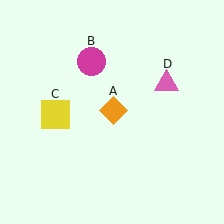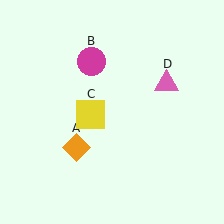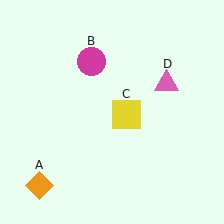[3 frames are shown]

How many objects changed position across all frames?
2 objects changed position: orange diamond (object A), yellow square (object C).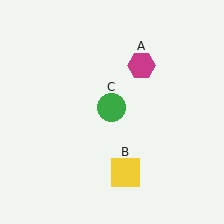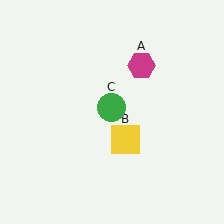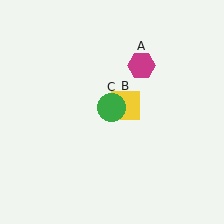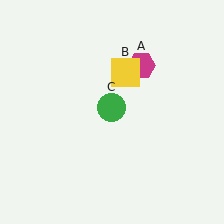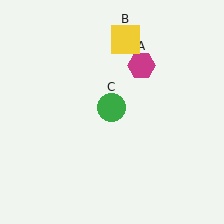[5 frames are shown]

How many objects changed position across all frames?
1 object changed position: yellow square (object B).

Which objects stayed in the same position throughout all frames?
Magenta hexagon (object A) and green circle (object C) remained stationary.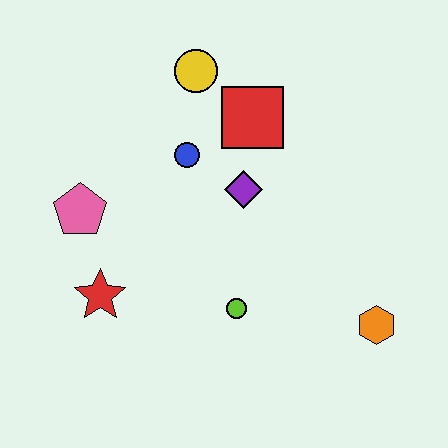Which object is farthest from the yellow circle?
The orange hexagon is farthest from the yellow circle.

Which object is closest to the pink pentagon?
The red star is closest to the pink pentagon.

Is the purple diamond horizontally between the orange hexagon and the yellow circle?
Yes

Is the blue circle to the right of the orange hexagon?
No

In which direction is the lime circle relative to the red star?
The lime circle is to the right of the red star.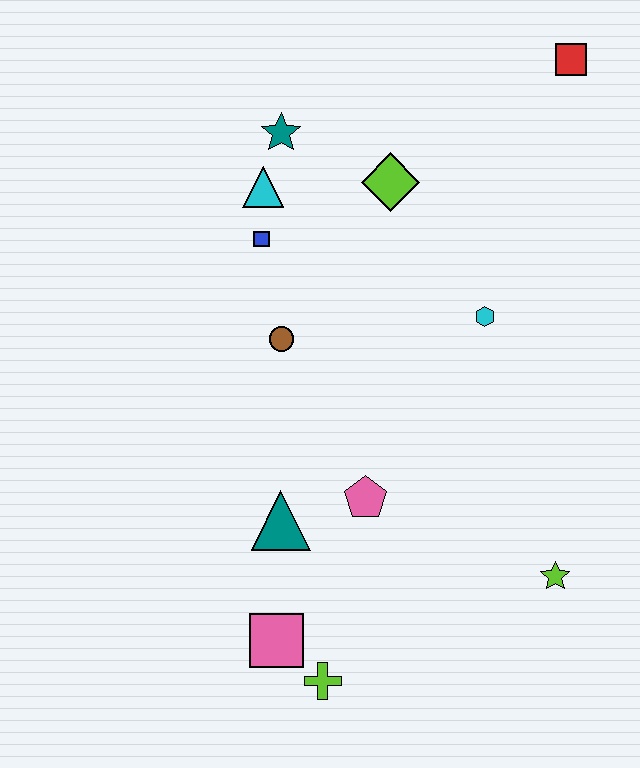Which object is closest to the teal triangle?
The pink pentagon is closest to the teal triangle.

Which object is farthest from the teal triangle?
The red square is farthest from the teal triangle.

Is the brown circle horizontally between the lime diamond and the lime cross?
No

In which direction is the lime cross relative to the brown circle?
The lime cross is below the brown circle.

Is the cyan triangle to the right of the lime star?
No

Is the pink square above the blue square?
No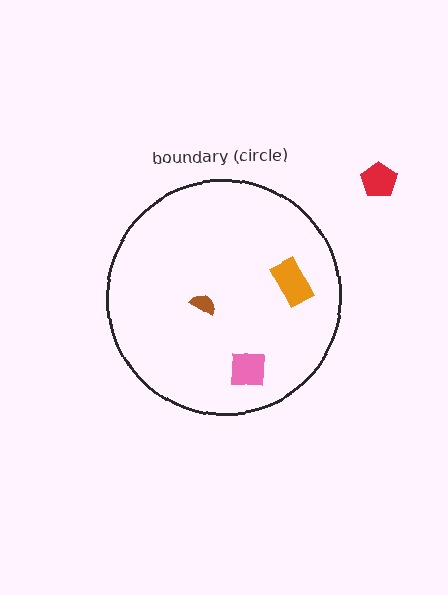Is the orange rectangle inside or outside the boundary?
Inside.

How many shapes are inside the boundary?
3 inside, 1 outside.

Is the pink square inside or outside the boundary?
Inside.